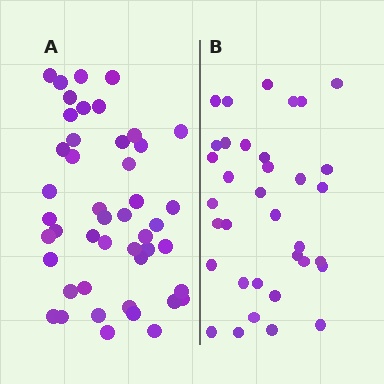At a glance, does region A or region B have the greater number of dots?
Region A (the left region) has more dots.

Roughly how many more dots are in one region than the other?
Region A has roughly 12 or so more dots than region B.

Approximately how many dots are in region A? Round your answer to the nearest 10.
About 50 dots. (The exact count is 46, which rounds to 50.)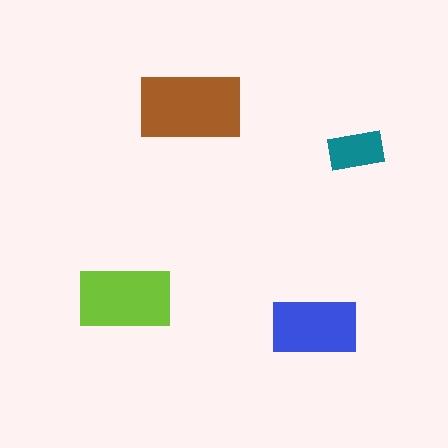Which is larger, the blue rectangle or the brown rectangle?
The brown one.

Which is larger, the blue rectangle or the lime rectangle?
The lime one.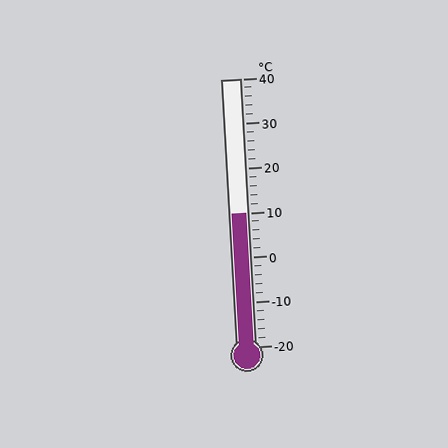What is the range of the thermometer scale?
The thermometer scale ranges from -20°C to 40°C.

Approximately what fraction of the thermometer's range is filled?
The thermometer is filled to approximately 50% of its range.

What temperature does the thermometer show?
The thermometer shows approximately 10°C.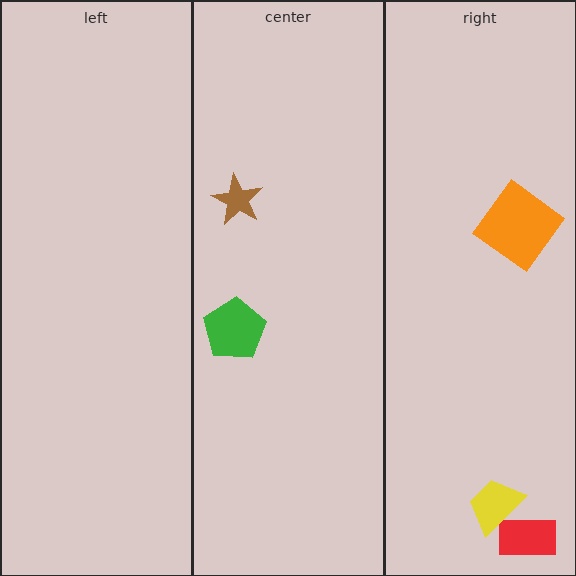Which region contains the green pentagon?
The center region.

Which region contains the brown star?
The center region.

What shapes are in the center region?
The green pentagon, the brown star.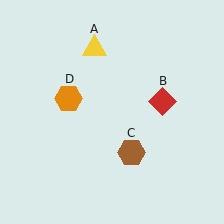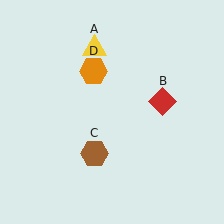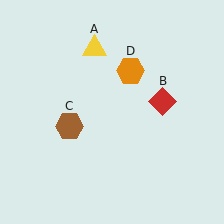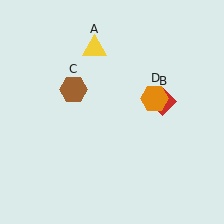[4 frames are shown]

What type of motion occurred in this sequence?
The brown hexagon (object C), orange hexagon (object D) rotated clockwise around the center of the scene.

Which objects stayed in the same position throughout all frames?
Yellow triangle (object A) and red diamond (object B) remained stationary.